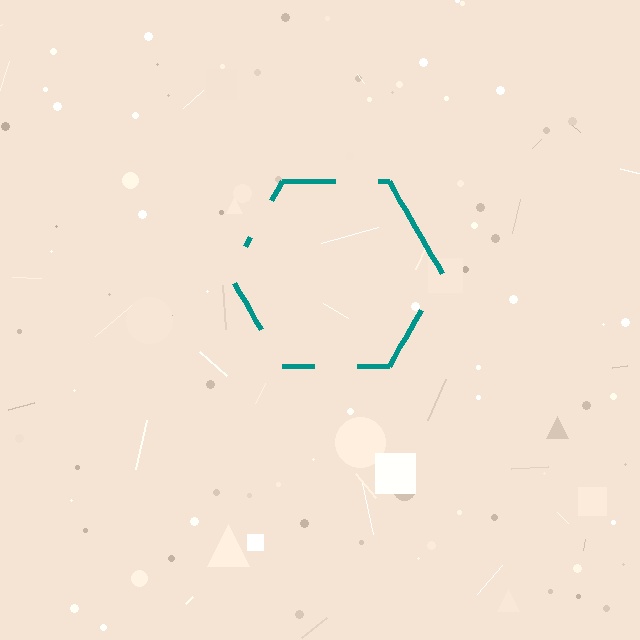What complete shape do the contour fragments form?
The contour fragments form a hexagon.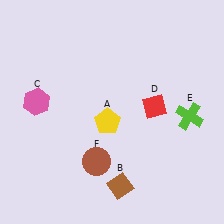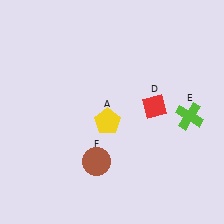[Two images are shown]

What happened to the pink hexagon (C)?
The pink hexagon (C) was removed in Image 2. It was in the top-left area of Image 1.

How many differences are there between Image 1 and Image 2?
There are 2 differences between the two images.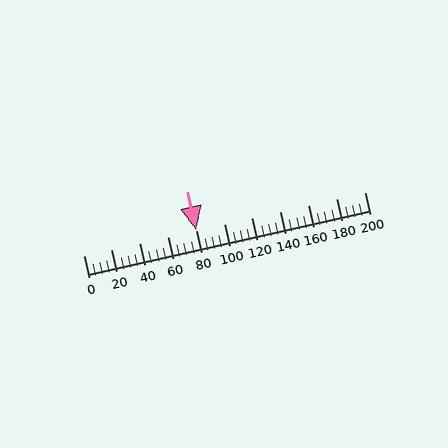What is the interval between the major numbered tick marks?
The major tick marks are spaced 20 units apart.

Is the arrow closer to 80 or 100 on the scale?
The arrow is closer to 80.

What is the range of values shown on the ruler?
The ruler shows values from 0 to 200.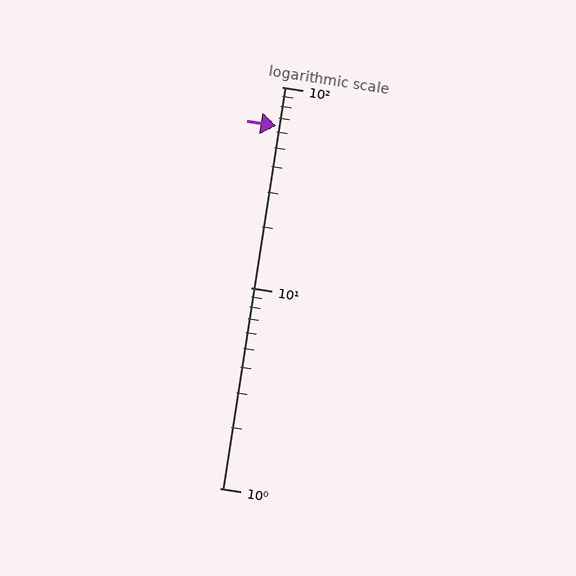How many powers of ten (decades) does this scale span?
The scale spans 2 decades, from 1 to 100.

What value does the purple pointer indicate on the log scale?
The pointer indicates approximately 64.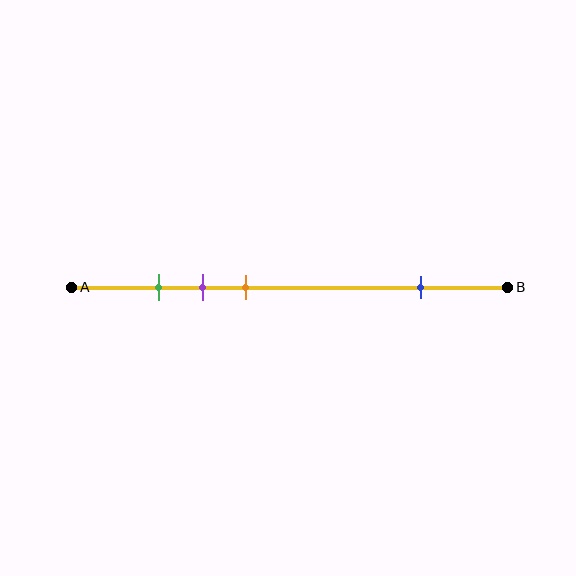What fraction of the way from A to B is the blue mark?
The blue mark is approximately 80% (0.8) of the way from A to B.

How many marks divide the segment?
There are 4 marks dividing the segment.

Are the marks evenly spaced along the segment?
No, the marks are not evenly spaced.